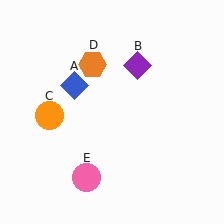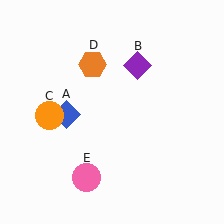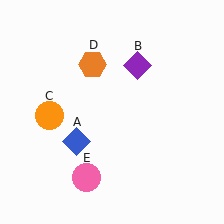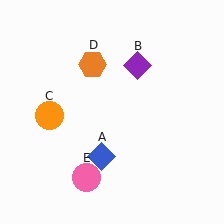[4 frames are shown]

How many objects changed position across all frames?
1 object changed position: blue diamond (object A).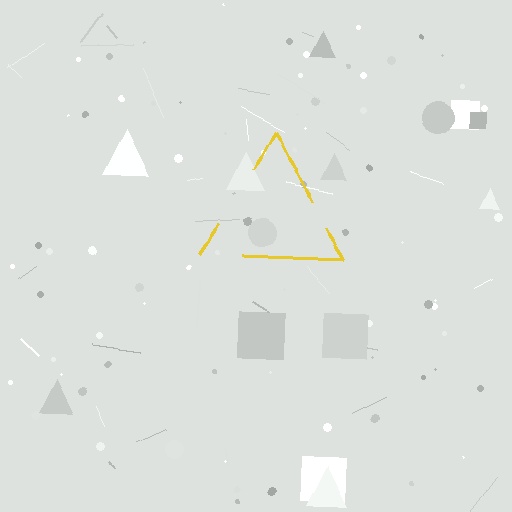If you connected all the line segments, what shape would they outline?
They would outline a triangle.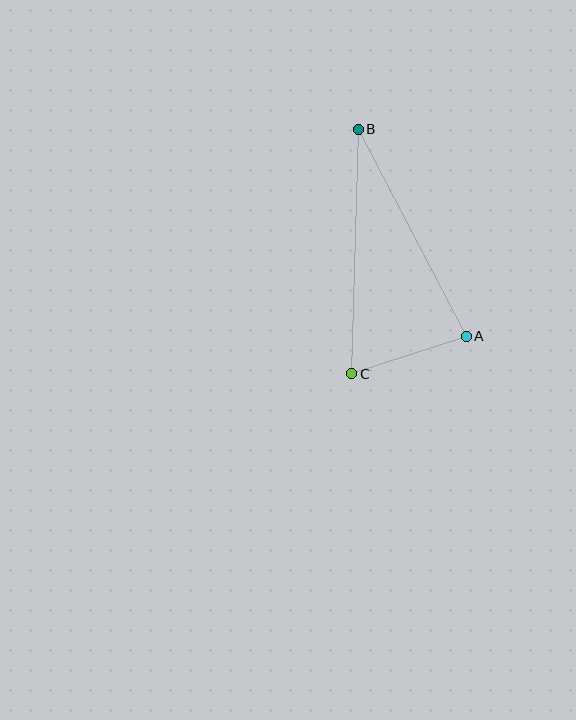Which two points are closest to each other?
Points A and C are closest to each other.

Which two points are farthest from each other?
Points B and C are farthest from each other.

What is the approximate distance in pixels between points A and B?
The distance between A and B is approximately 233 pixels.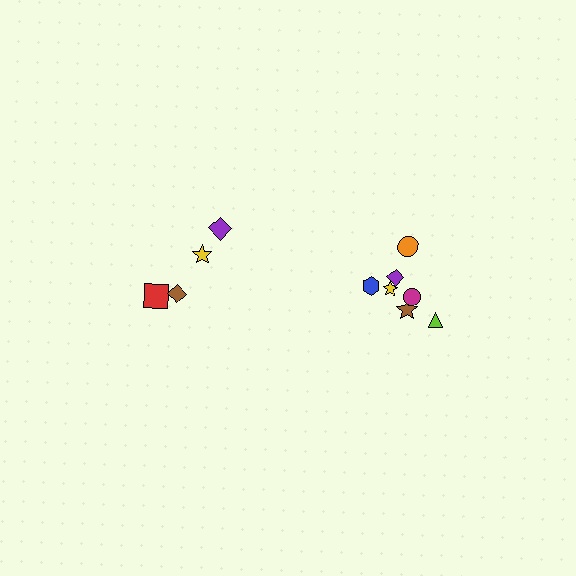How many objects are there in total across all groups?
There are 11 objects.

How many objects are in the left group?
There are 4 objects.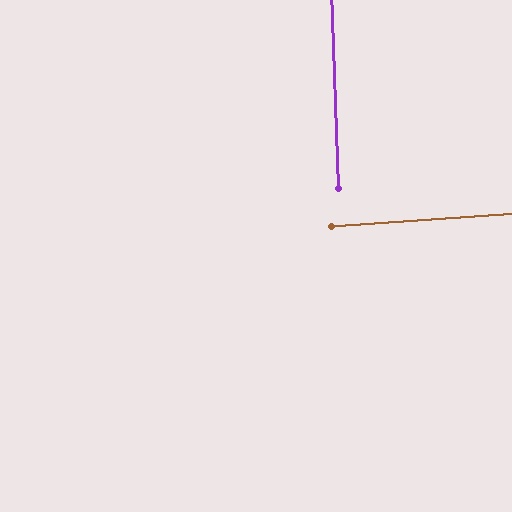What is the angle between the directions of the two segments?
Approximately 88 degrees.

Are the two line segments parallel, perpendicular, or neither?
Perpendicular — they meet at approximately 88°.